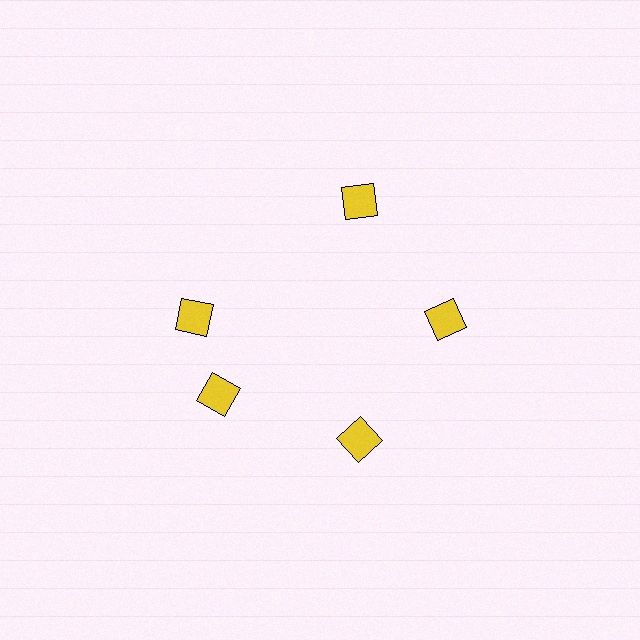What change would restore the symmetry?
The symmetry would be restored by rotating it back into even spacing with its neighbors so that all 5 diamonds sit at equal angles and equal distance from the center.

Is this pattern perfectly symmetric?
No. The 5 yellow diamonds are arranged in a ring, but one element near the 10 o'clock position is rotated out of alignment along the ring, breaking the 5-fold rotational symmetry.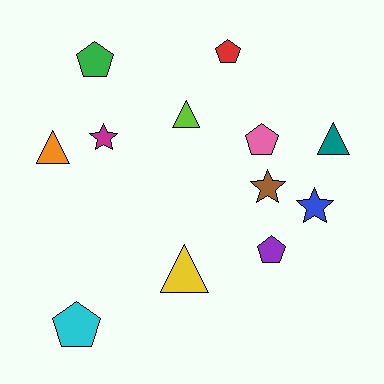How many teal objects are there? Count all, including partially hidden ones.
There is 1 teal object.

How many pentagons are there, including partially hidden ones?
There are 5 pentagons.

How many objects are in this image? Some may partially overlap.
There are 12 objects.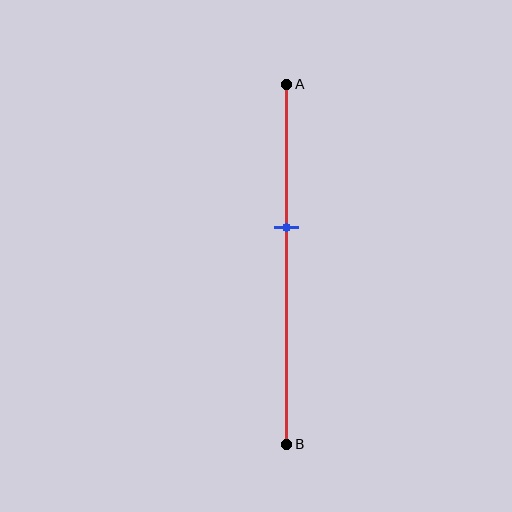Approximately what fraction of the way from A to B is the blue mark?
The blue mark is approximately 40% of the way from A to B.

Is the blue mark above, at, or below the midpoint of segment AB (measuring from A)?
The blue mark is above the midpoint of segment AB.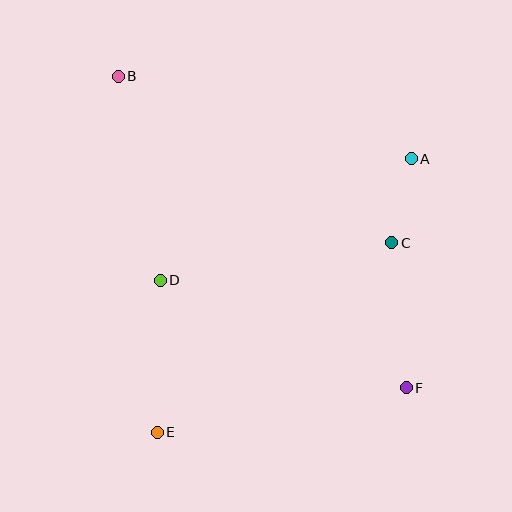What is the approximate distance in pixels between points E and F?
The distance between E and F is approximately 253 pixels.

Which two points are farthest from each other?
Points B and F are farthest from each other.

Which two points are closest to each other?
Points A and C are closest to each other.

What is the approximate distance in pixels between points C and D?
The distance between C and D is approximately 235 pixels.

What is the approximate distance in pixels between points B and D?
The distance between B and D is approximately 208 pixels.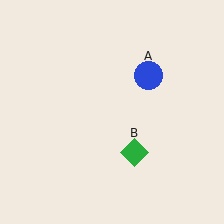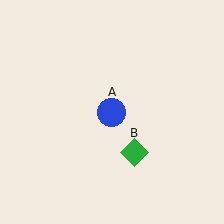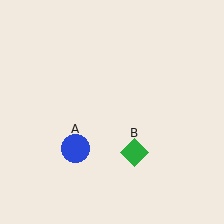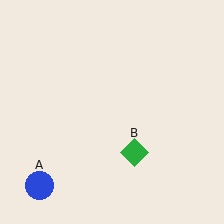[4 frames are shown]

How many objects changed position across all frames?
1 object changed position: blue circle (object A).